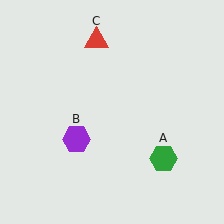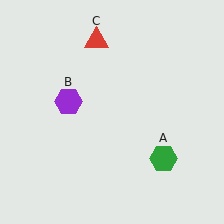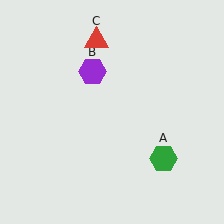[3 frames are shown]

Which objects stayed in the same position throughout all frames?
Green hexagon (object A) and red triangle (object C) remained stationary.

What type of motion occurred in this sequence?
The purple hexagon (object B) rotated clockwise around the center of the scene.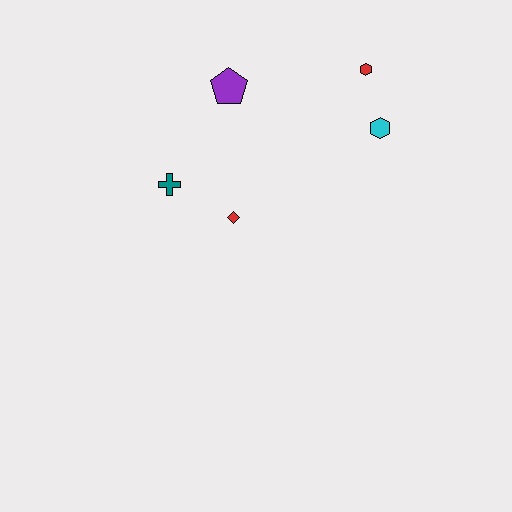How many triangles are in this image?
There are no triangles.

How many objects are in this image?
There are 5 objects.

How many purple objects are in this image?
There is 1 purple object.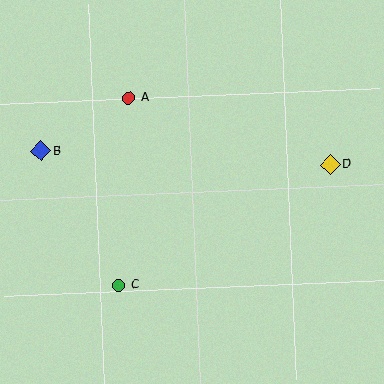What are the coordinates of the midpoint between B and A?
The midpoint between B and A is at (85, 124).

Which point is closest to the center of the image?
Point A at (129, 98) is closest to the center.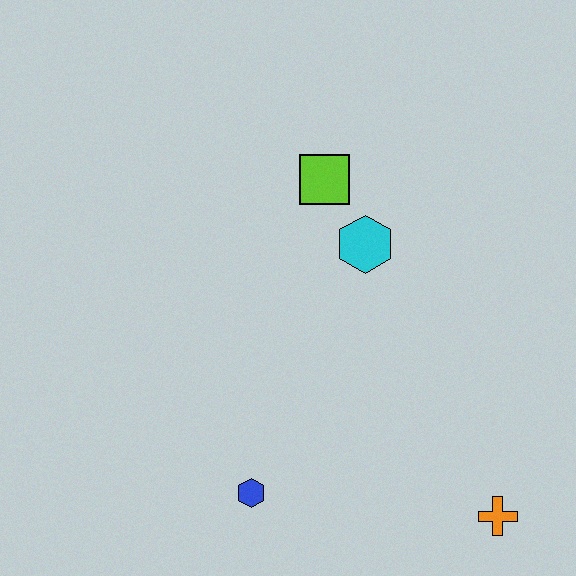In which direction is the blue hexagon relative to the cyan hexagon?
The blue hexagon is below the cyan hexagon.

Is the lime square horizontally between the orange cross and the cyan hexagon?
No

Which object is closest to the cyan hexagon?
The lime square is closest to the cyan hexagon.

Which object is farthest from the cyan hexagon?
The orange cross is farthest from the cyan hexagon.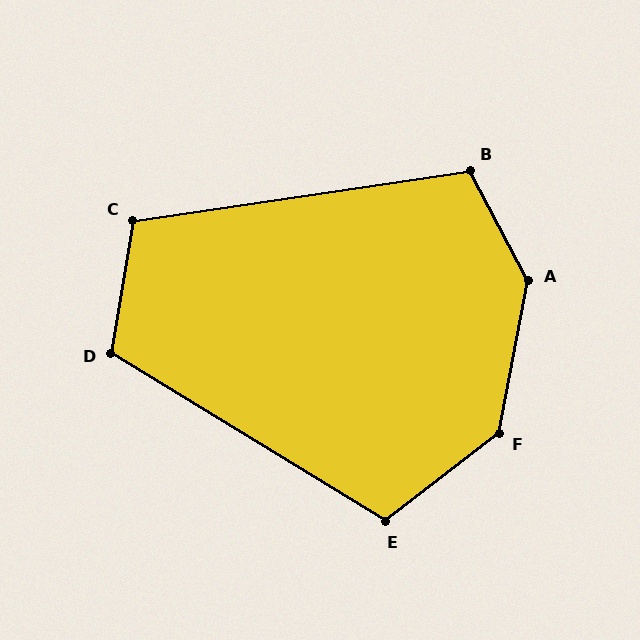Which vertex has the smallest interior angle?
C, at approximately 108 degrees.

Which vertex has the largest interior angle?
A, at approximately 142 degrees.